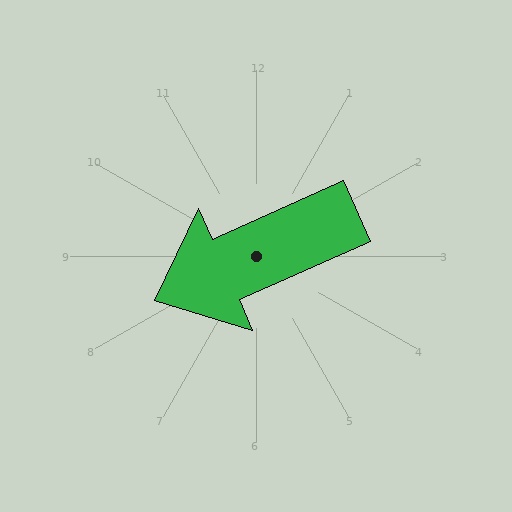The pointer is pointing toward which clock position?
Roughly 8 o'clock.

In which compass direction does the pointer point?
Southwest.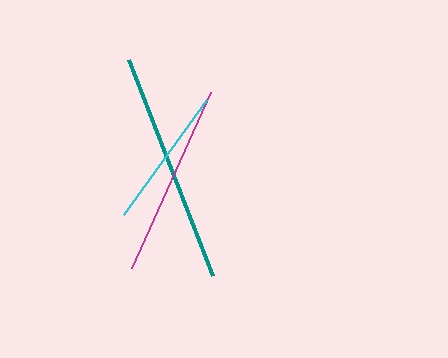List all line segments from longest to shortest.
From longest to shortest: teal, magenta, cyan.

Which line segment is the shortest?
The cyan line is the shortest at approximately 142 pixels.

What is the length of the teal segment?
The teal segment is approximately 232 pixels long.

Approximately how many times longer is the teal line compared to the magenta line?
The teal line is approximately 1.2 times the length of the magenta line.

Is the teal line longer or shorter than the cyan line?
The teal line is longer than the cyan line.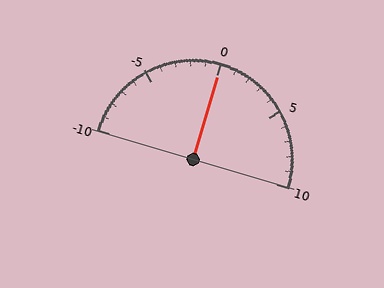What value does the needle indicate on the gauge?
The needle indicates approximately 0.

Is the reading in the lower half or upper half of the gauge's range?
The reading is in the upper half of the range (-10 to 10).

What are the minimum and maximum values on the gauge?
The gauge ranges from -10 to 10.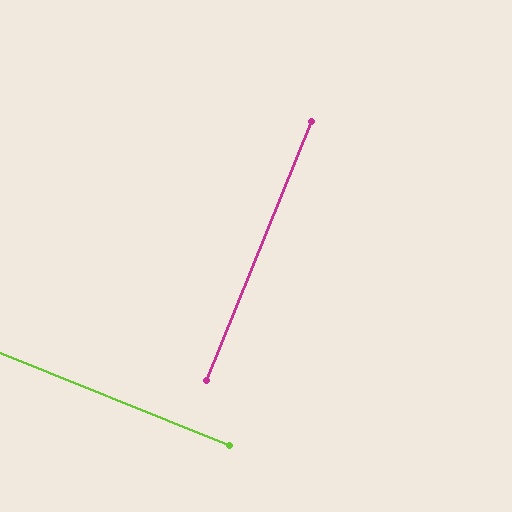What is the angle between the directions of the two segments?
Approximately 90 degrees.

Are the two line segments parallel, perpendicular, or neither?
Perpendicular — they meet at approximately 90°.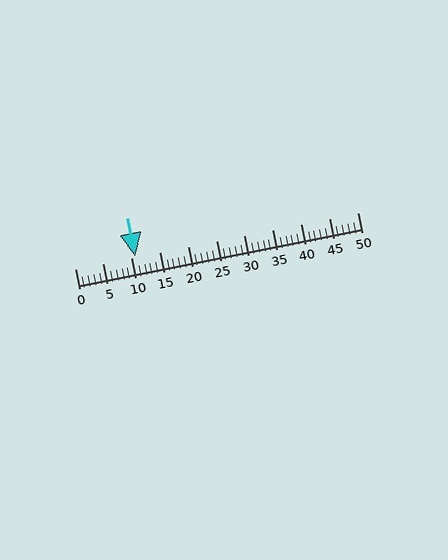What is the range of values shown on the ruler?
The ruler shows values from 0 to 50.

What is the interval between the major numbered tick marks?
The major tick marks are spaced 5 units apart.